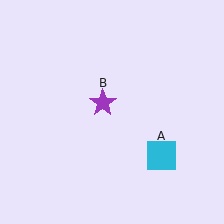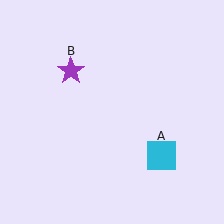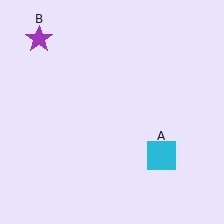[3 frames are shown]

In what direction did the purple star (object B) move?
The purple star (object B) moved up and to the left.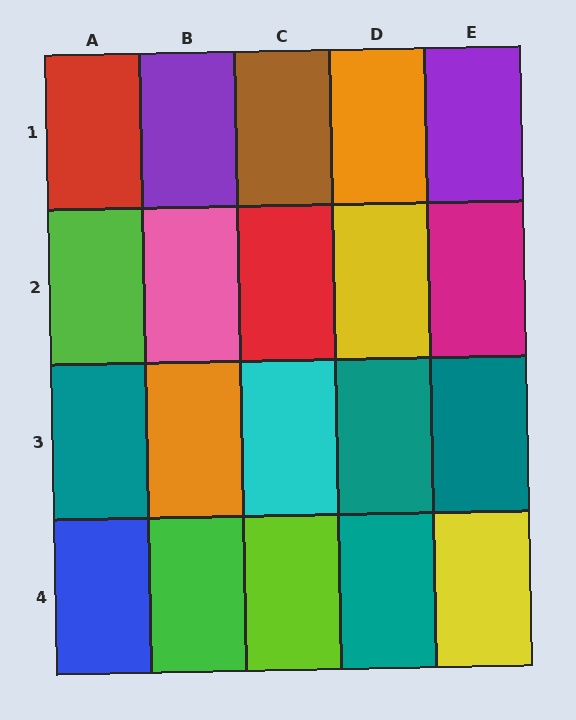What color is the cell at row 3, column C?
Cyan.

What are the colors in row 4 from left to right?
Blue, green, lime, teal, yellow.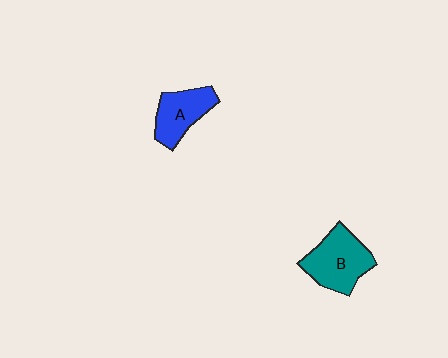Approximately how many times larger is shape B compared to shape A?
Approximately 1.3 times.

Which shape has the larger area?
Shape B (teal).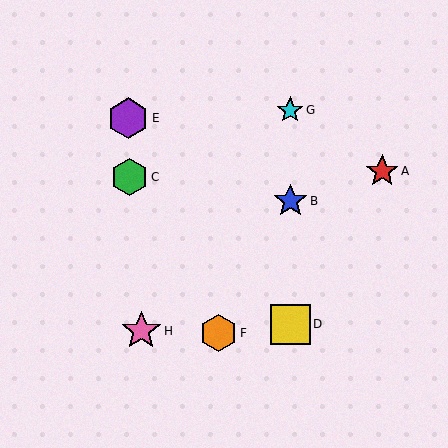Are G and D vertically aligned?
Yes, both are at x≈290.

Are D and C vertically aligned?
No, D is at x≈290 and C is at x≈129.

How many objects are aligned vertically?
3 objects (B, D, G) are aligned vertically.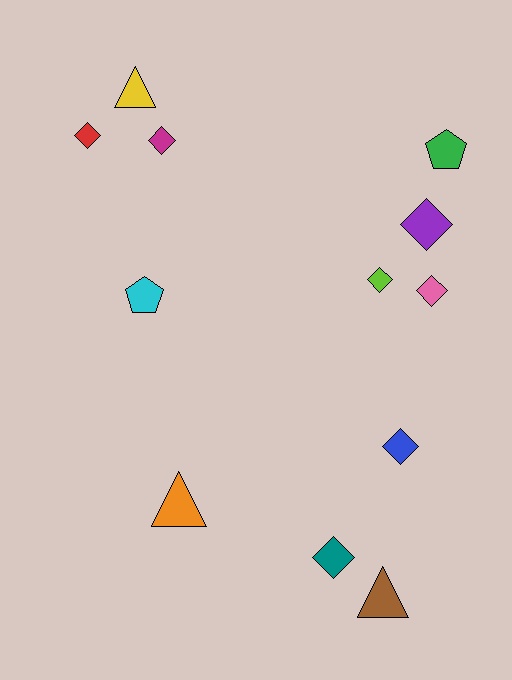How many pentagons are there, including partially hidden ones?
There are 2 pentagons.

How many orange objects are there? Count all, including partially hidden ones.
There is 1 orange object.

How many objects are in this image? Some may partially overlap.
There are 12 objects.